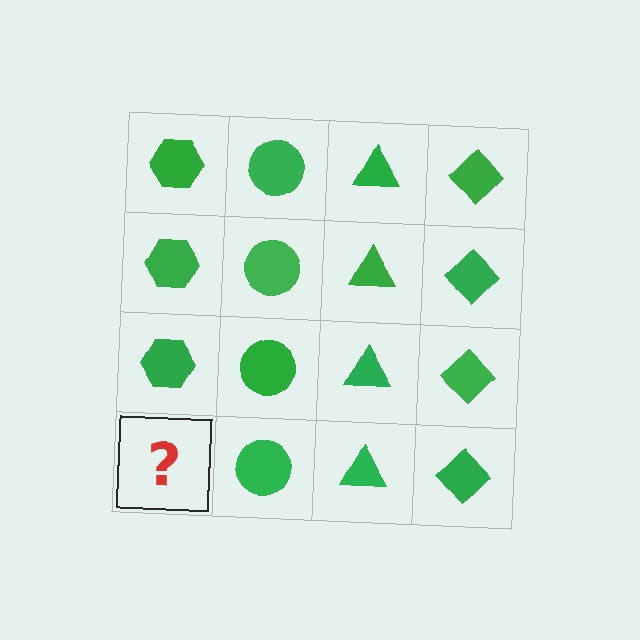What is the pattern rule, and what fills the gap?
The rule is that each column has a consistent shape. The gap should be filled with a green hexagon.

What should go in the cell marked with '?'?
The missing cell should contain a green hexagon.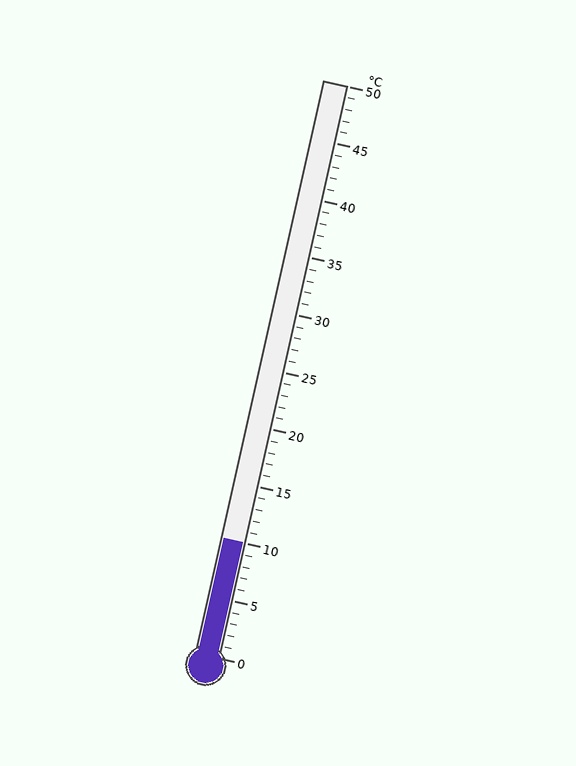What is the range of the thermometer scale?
The thermometer scale ranges from 0°C to 50°C.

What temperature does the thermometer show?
The thermometer shows approximately 10°C.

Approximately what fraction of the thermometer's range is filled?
The thermometer is filled to approximately 20% of its range.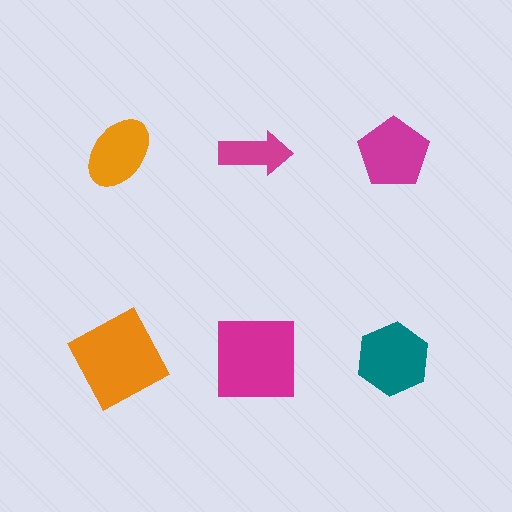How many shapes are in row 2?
3 shapes.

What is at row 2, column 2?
A magenta square.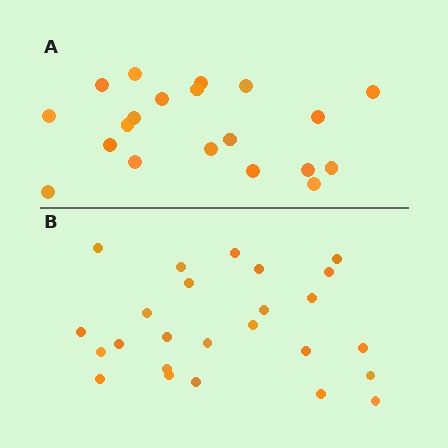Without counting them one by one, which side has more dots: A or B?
Region B (the bottom region) has more dots.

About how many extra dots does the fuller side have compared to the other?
Region B has about 5 more dots than region A.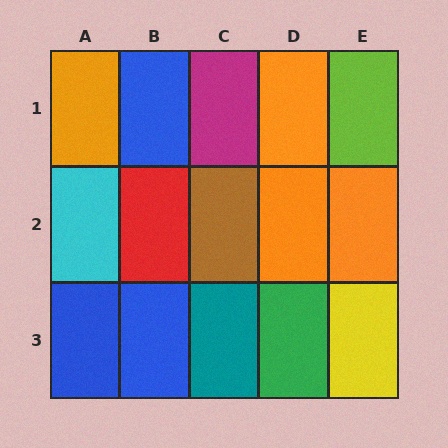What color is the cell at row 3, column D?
Green.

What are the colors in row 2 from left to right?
Cyan, red, brown, orange, orange.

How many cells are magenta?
1 cell is magenta.